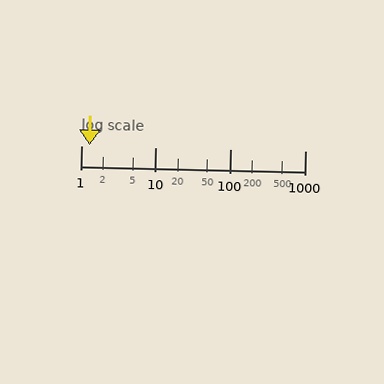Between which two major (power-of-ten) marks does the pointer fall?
The pointer is between 1 and 10.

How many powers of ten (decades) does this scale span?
The scale spans 3 decades, from 1 to 1000.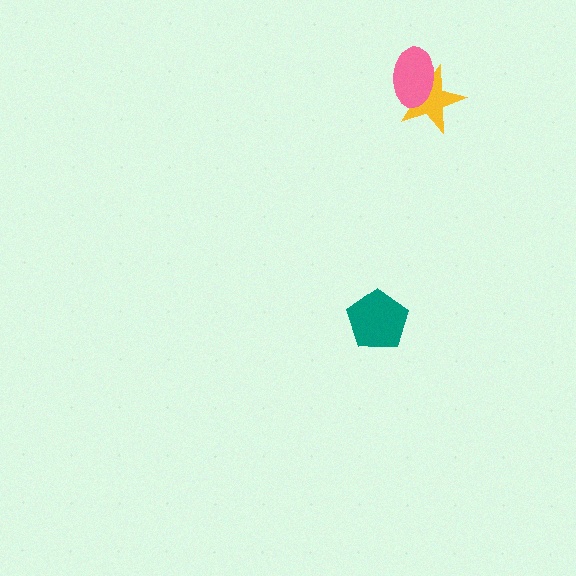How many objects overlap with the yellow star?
1 object overlaps with the yellow star.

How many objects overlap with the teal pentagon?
0 objects overlap with the teal pentagon.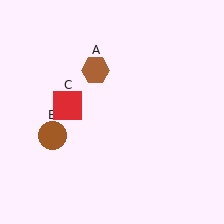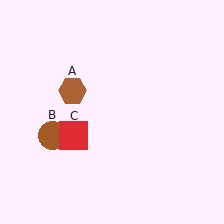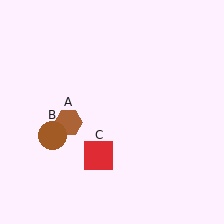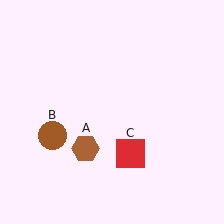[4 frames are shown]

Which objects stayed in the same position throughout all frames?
Brown circle (object B) remained stationary.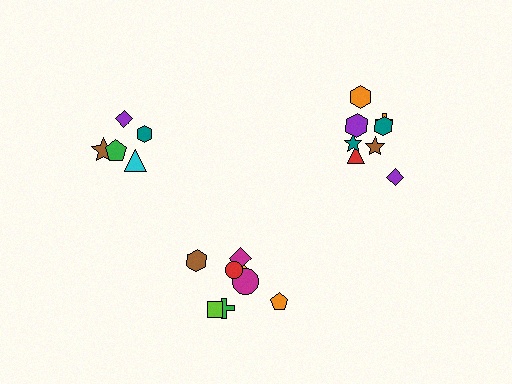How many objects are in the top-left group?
There are 5 objects.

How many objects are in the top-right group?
There are 8 objects.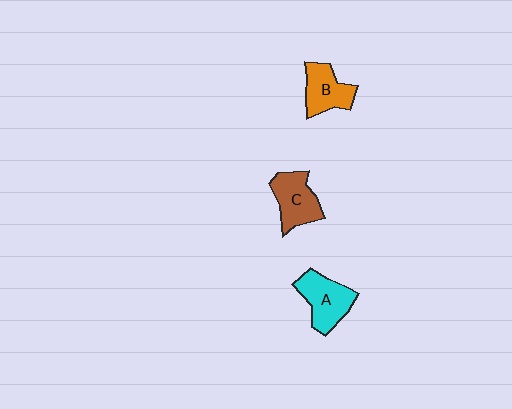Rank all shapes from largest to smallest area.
From largest to smallest: A (cyan), C (brown), B (orange).